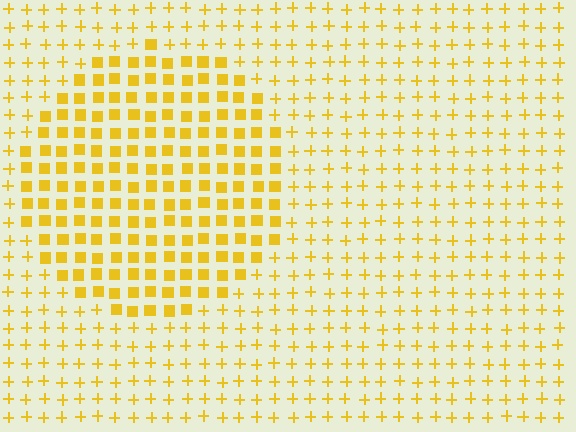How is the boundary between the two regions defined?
The boundary is defined by a change in element shape: squares inside vs. plus signs outside. All elements share the same color and spacing.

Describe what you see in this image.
The image is filled with small yellow elements arranged in a uniform grid. A circle-shaped region contains squares, while the surrounding area contains plus signs. The boundary is defined purely by the change in element shape.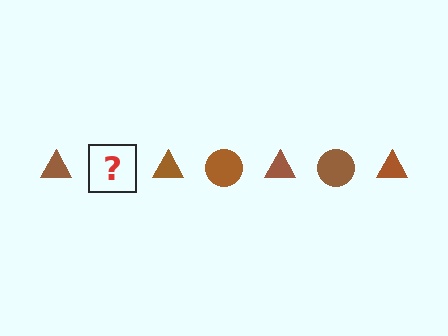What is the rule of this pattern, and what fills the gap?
The rule is that the pattern cycles through triangle, circle shapes in brown. The gap should be filled with a brown circle.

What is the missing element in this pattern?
The missing element is a brown circle.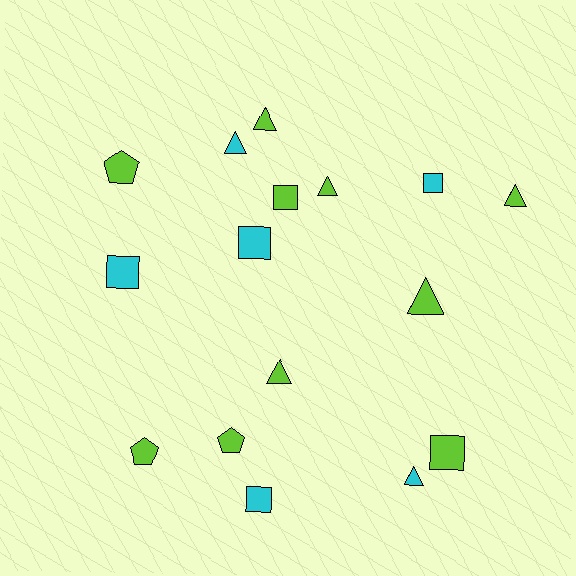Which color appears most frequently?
Lime, with 10 objects.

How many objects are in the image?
There are 16 objects.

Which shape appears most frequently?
Triangle, with 7 objects.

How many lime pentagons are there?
There are 3 lime pentagons.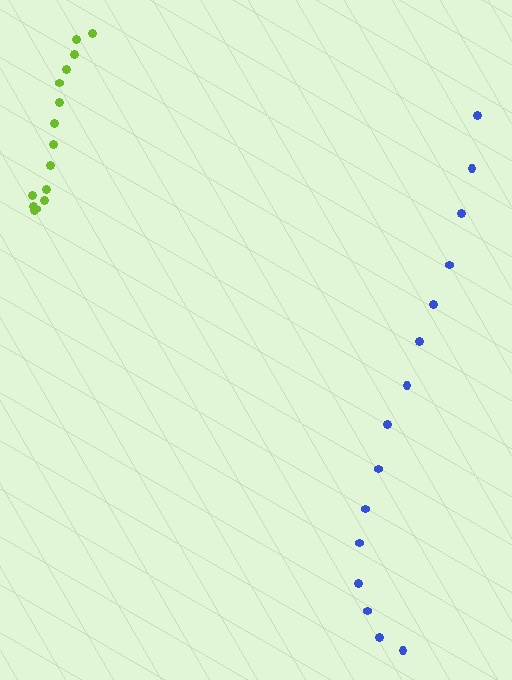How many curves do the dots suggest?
There are 2 distinct paths.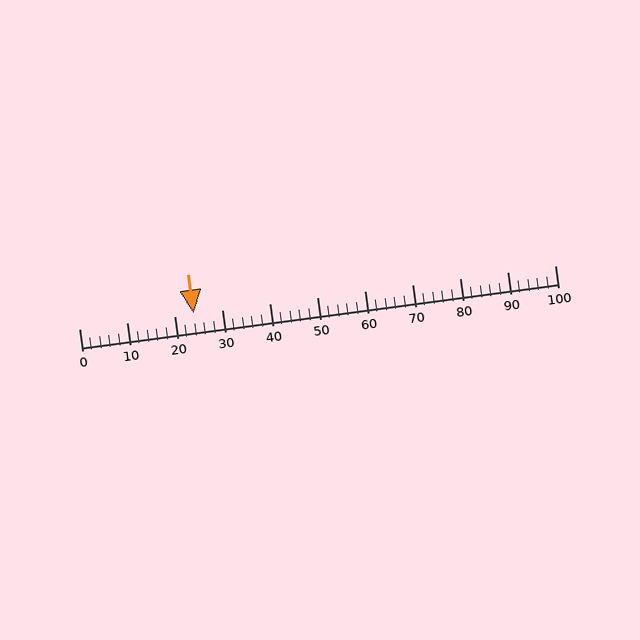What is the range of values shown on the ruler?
The ruler shows values from 0 to 100.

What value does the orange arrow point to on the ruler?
The orange arrow points to approximately 24.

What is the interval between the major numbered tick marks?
The major tick marks are spaced 10 units apart.